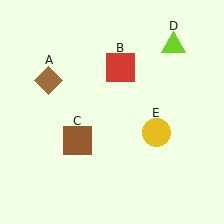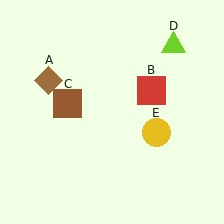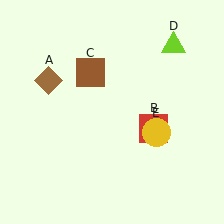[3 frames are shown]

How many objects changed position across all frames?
2 objects changed position: red square (object B), brown square (object C).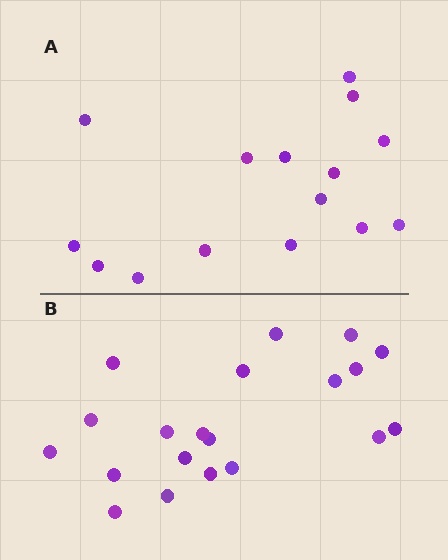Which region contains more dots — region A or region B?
Region B (the bottom region) has more dots.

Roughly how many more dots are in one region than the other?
Region B has about 5 more dots than region A.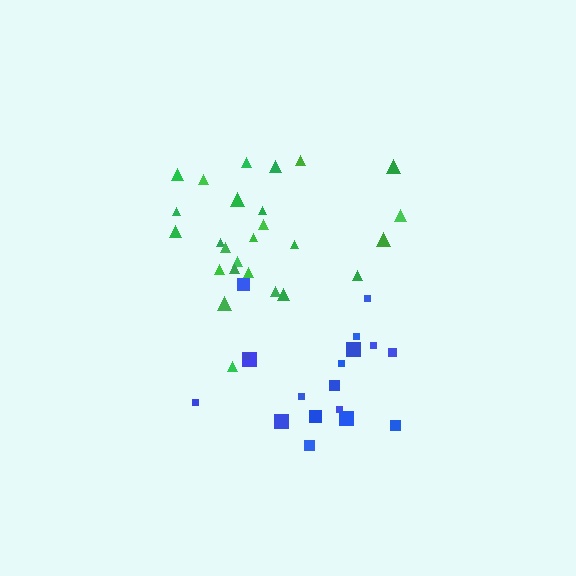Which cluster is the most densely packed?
Green.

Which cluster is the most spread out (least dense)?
Blue.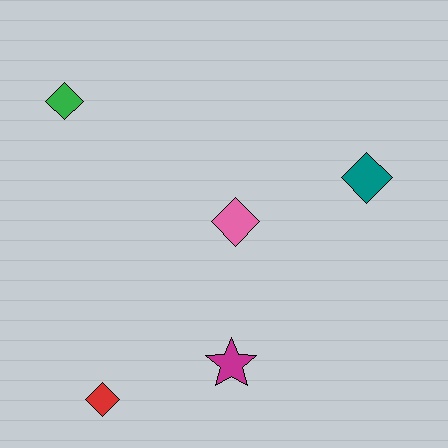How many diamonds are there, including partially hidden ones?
There are 4 diamonds.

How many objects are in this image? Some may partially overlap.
There are 5 objects.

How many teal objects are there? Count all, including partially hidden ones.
There is 1 teal object.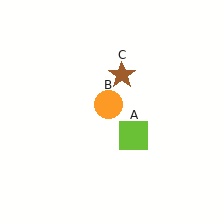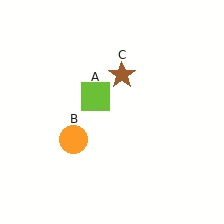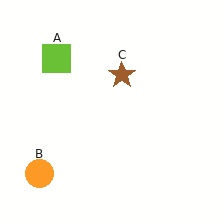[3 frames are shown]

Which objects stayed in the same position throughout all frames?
Brown star (object C) remained stationary.